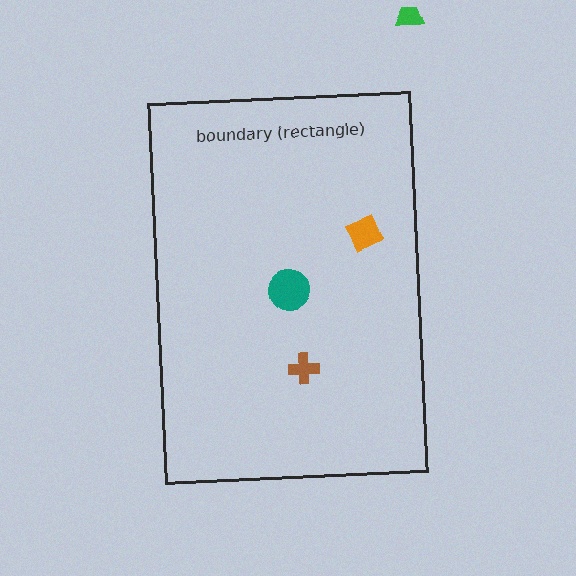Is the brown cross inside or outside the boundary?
Inside.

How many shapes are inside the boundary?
3 inside, 1 outside.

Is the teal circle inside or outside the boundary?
Inside.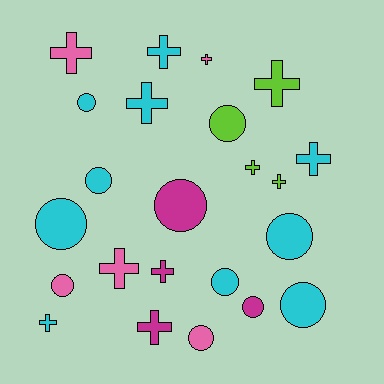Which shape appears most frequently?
Cross, with 12 objects.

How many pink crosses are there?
There are 3 pink crosses.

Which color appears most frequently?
Cyan, with 10 objects.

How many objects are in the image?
There are 23 objects.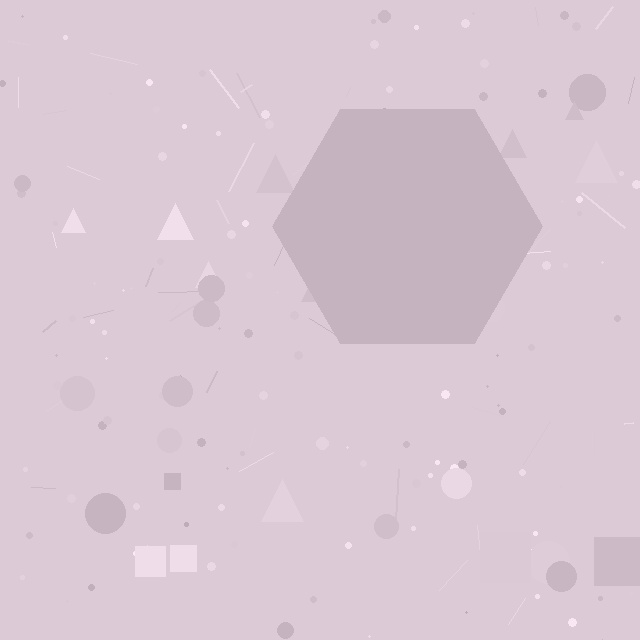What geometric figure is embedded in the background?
A hexagon is embedded in the background.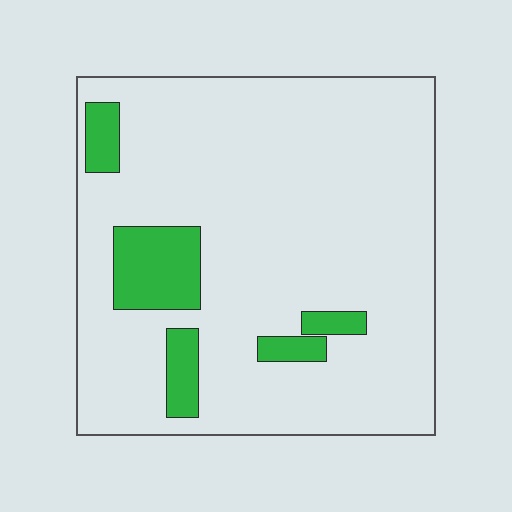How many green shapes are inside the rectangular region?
5.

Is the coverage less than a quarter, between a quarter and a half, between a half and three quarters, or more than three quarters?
Less than a quarter.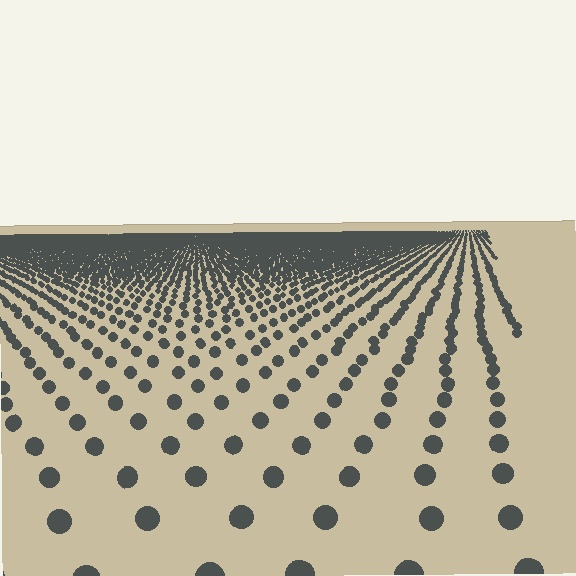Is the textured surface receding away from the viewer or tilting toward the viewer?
The surface is receding away from the viewer. Texture elements get smaller and denser toward the top.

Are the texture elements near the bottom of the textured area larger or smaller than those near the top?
Larger. Near the bottom, elements are closer to the viewer and appear at a bigger on-screen size.